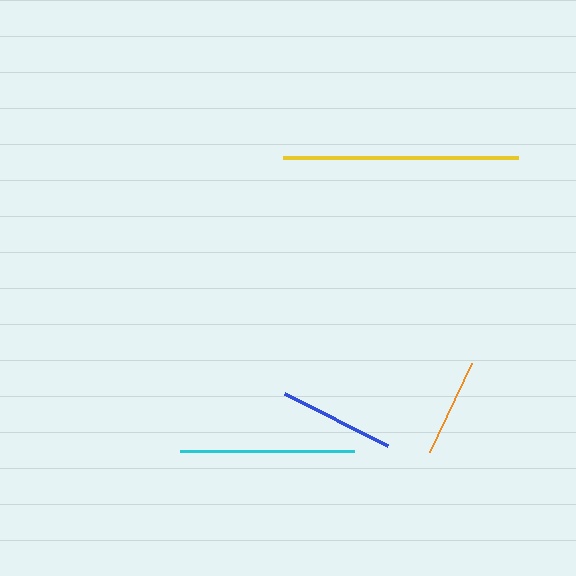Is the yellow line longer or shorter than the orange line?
The yellow line is longer than the orange line.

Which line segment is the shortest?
The orange line is the shortest at approximately 98 pixels.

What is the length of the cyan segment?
The cyan segment is approximately 174 pixels long.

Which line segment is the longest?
The yellow line is the longest at approximately 235 pixels.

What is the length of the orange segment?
The orange segment is approximately 98 pixels long.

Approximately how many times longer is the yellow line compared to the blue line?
The yellow line is approximately 2.0 times the length of the blue line.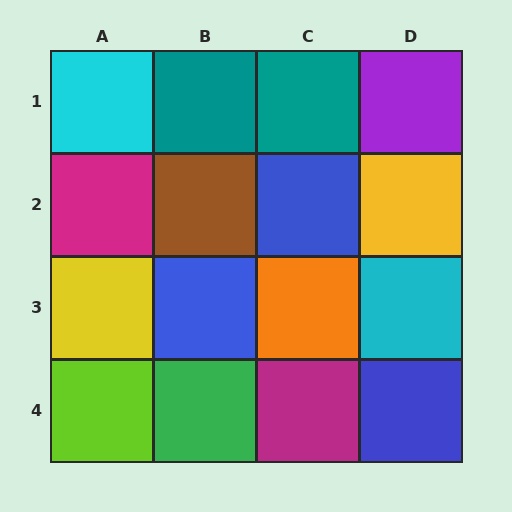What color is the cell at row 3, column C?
Orange.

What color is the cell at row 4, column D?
Blue.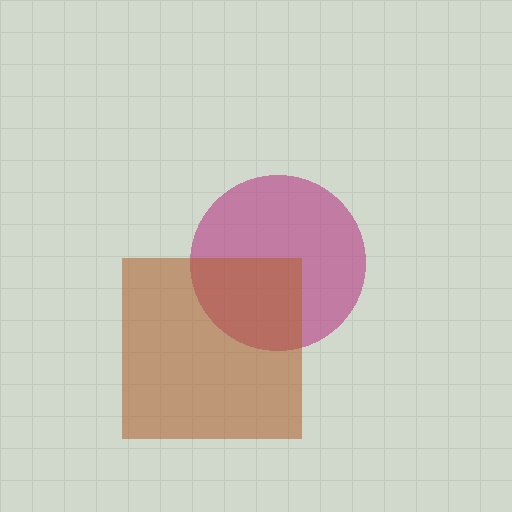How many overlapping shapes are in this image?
There are 2 overlapping shapes in the image.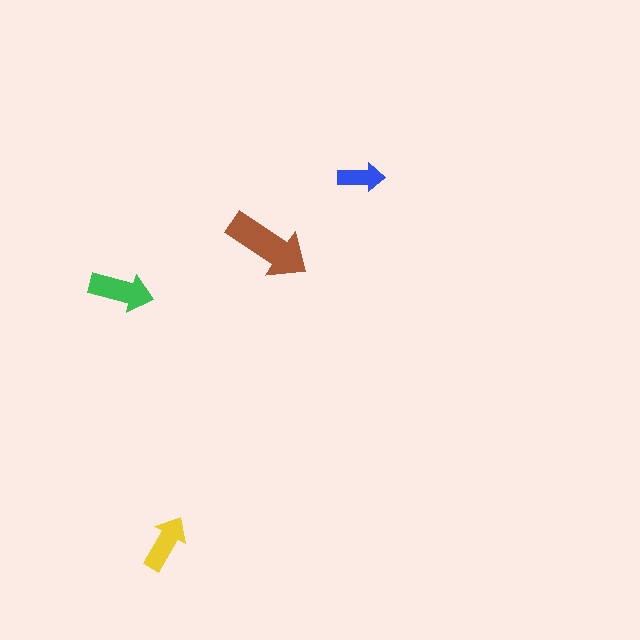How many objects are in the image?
There are 4 objects in the image.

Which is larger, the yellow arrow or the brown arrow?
The brown one.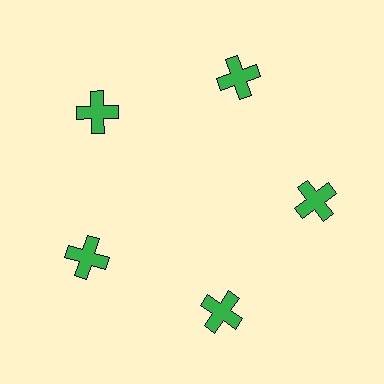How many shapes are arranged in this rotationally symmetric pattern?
There are 5 shapes, arranged in 5 groups of 1.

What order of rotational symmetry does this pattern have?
This pattern has 5-fold rotational symmetry.